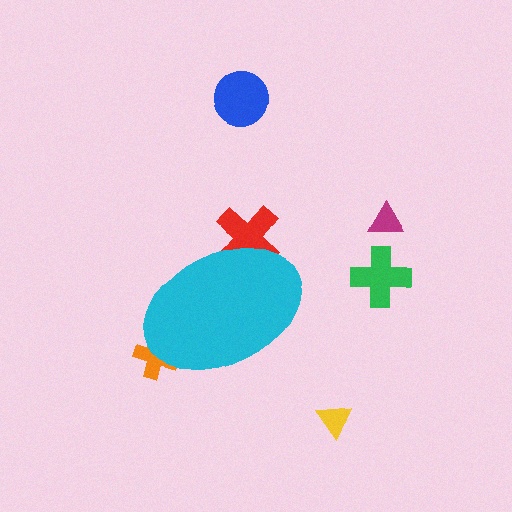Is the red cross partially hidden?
Yes, the red cross is partially hidden behind the cyan ellipse.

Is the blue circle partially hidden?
No, the blue circle is fully visible.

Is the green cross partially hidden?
No, the green cross is fully visible.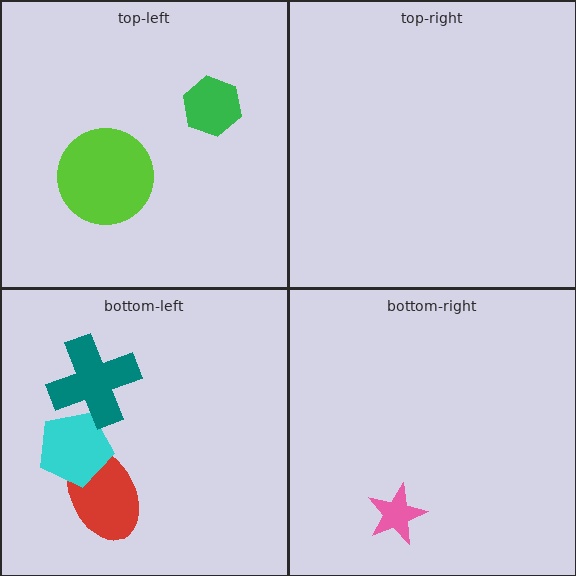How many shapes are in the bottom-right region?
1.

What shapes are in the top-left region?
The green hexagon, the lime circle.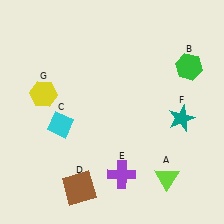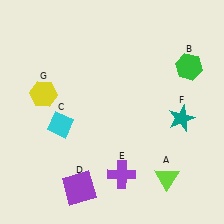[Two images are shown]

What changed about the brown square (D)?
In Image 1, D is brown. In Image 2, it changed to purple.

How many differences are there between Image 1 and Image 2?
There is 1 difference between the two images.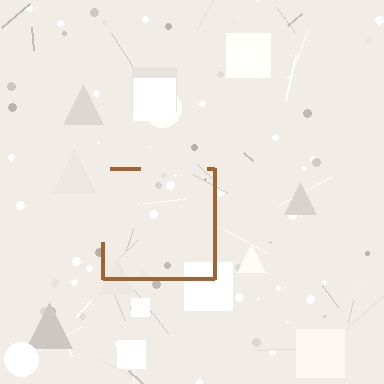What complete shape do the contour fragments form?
The contour fragments form a square.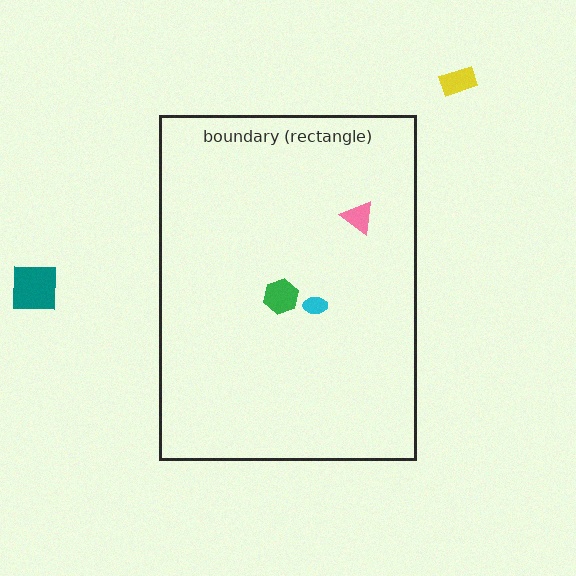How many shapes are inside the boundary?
3 inside, 2 outside.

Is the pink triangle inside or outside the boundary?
Inside.